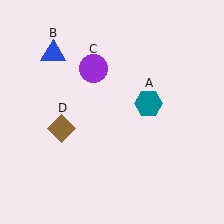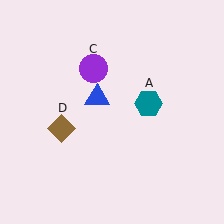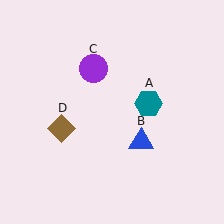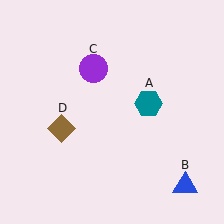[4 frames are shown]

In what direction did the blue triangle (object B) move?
The blue triangle (object B) moved down and to the right.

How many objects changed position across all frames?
1 object changed position: blue triangle (object B).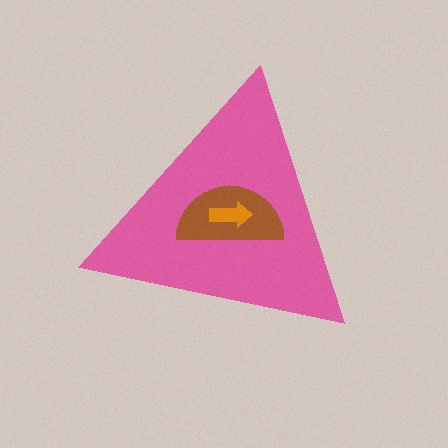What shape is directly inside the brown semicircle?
The orange arrow.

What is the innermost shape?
The orange arrow.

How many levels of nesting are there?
3.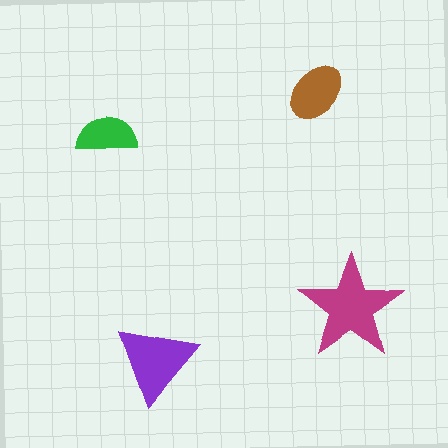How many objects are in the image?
There are 4 objects in the image.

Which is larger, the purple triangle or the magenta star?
The magenta star.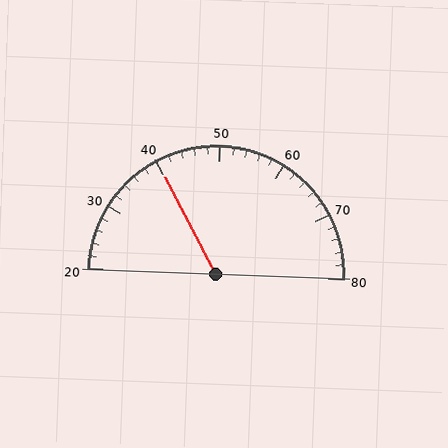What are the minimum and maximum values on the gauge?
The gauge ranges from 20 to 80.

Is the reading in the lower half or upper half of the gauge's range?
The reading is in the lower half of the range (20 to 80).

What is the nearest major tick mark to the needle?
The nearest major tick mark is 40.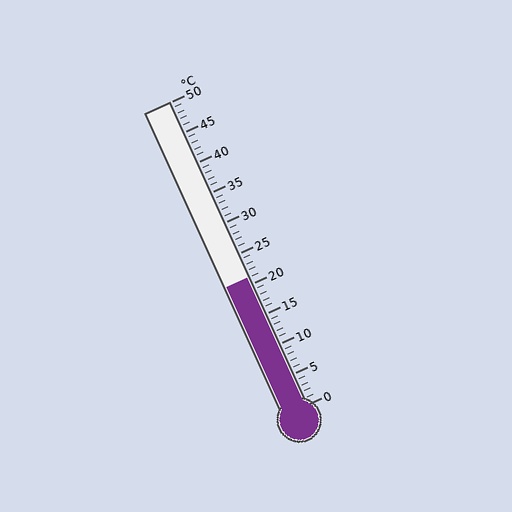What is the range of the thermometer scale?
The thermometer scale ranges from 0°C to 50°C.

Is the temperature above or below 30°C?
The temperature is below 30°C.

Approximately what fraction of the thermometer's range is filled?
The thermometer is filled to approximately 40% of its range.